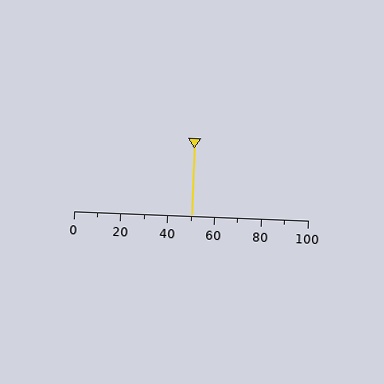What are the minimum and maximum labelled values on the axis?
The axis runs from 0 to 100.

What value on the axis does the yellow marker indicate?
The marker indicates approximately 50.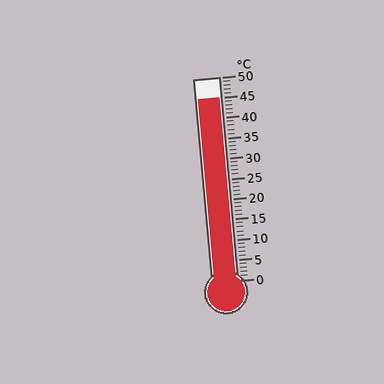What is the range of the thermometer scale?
The thermometer scale ranges from 0°C to 50°C.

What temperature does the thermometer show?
The thermometer shows approximately 45°C.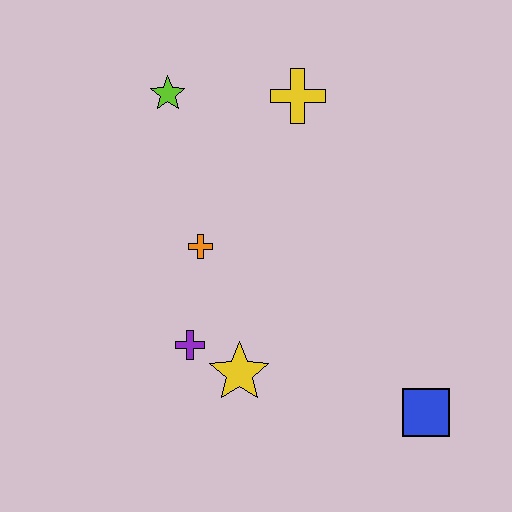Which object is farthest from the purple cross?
The yellow cross is farthest from the purple cross.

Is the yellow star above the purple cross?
No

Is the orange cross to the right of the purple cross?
Yes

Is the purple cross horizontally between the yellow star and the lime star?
Yes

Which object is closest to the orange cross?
The purple cross is closest to the orange cross.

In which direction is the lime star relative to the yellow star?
The lime star is above the yellow star.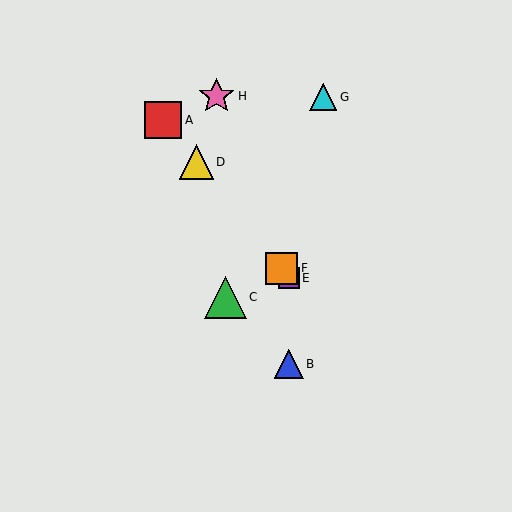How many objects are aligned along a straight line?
4 objects (A, D, E, F) are aligned along a straight line.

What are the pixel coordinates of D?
Object D is at (196, 162).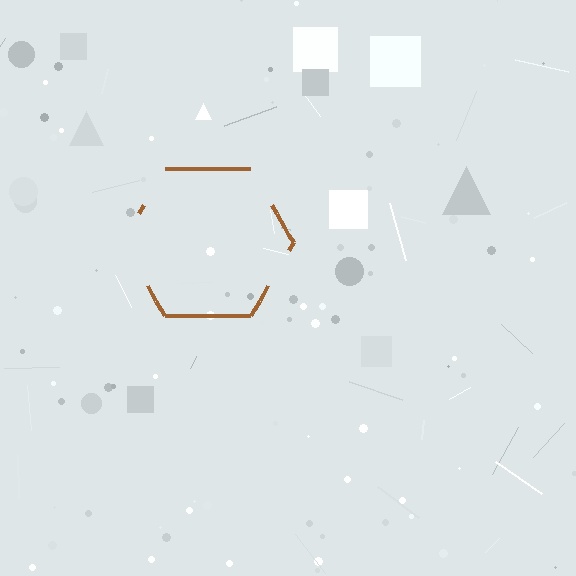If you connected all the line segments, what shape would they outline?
They would outline a hexagon.